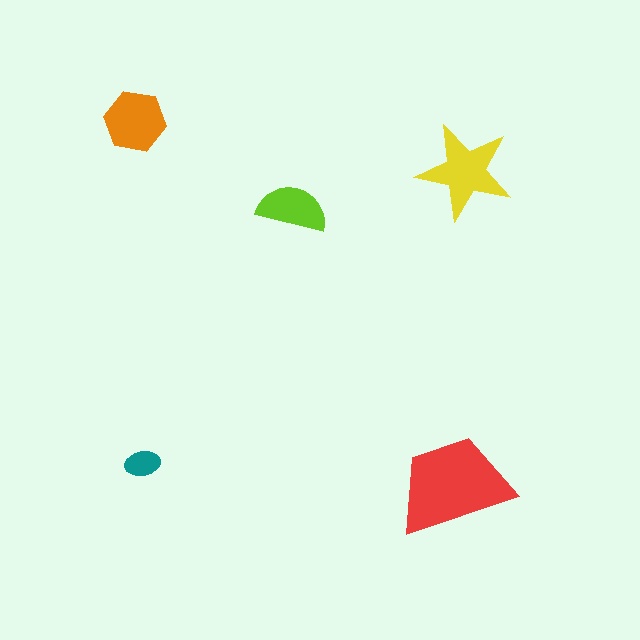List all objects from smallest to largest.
The teal ellipse, the lime semicircle, the orange hexagon, the yellow star, the red trapezoid.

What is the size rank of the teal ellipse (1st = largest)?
5th.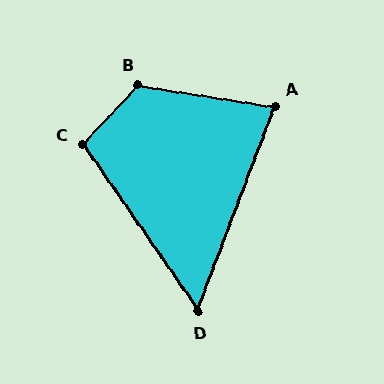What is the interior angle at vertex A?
Approximately 78 degrees (acute).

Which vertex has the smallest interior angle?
D, at approximately 56 degrees.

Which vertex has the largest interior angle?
B, at approximately 124 degrees.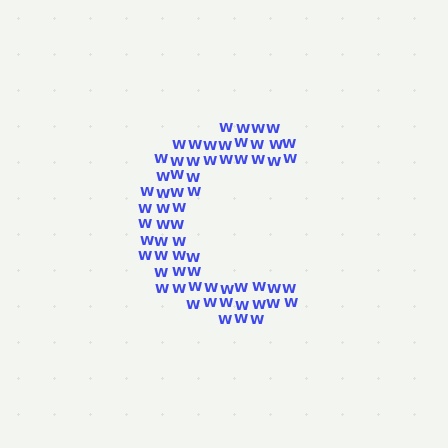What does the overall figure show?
The overall figure shows the letter C.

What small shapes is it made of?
It is made of small letter W's.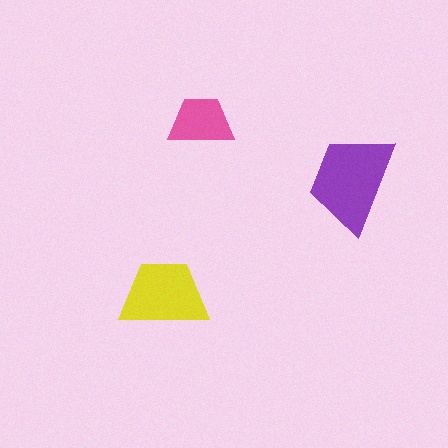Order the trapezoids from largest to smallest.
the purple one, the yellow one, the pink one.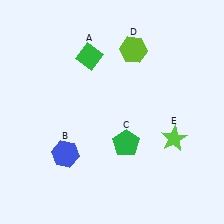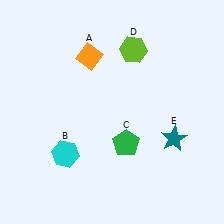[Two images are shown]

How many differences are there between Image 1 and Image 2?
There are 3 differences between the two images.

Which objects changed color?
A changed from green to orange. B changed from blue to cyan. E changed from lime to teal.